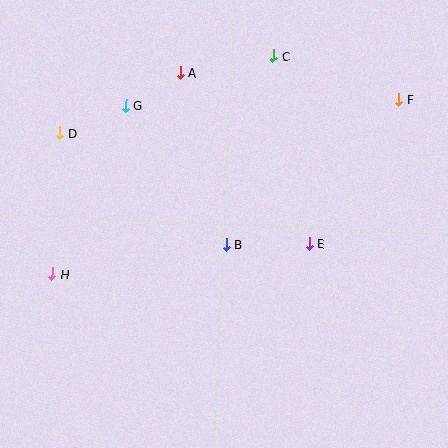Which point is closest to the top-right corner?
Point F is closest to the top-right corner.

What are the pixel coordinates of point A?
Point A is at (180, 72).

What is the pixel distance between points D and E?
The distance between D and E is 273 pixels.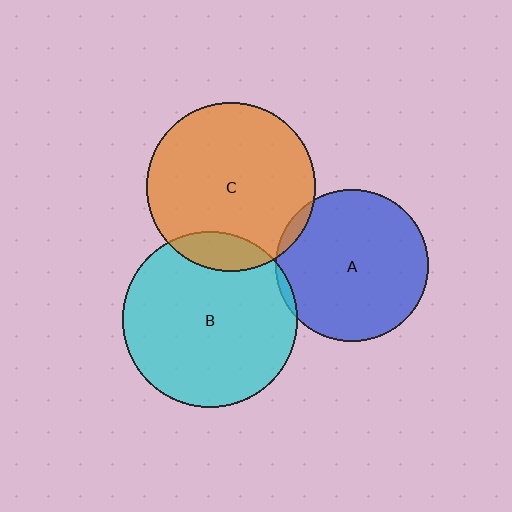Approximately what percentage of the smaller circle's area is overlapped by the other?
Approximately 5%.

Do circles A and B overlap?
Yes.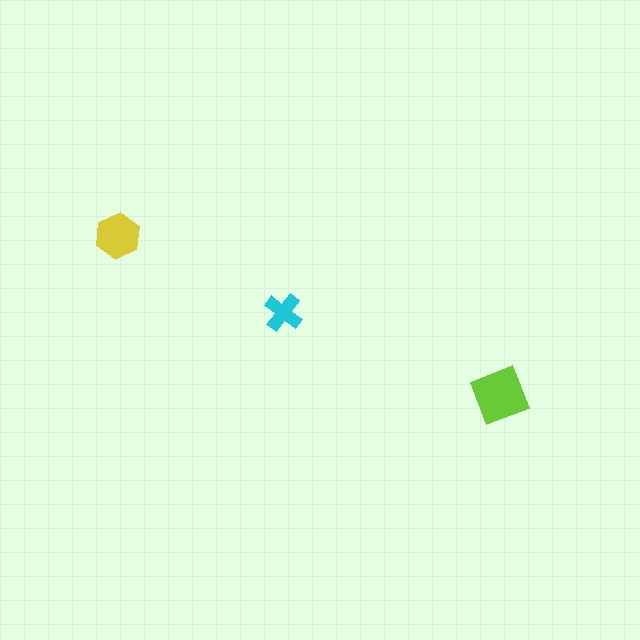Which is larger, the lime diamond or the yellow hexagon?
The lime diamond.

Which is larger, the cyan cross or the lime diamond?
The lime diamond.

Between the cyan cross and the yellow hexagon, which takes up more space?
The yellow hexagon.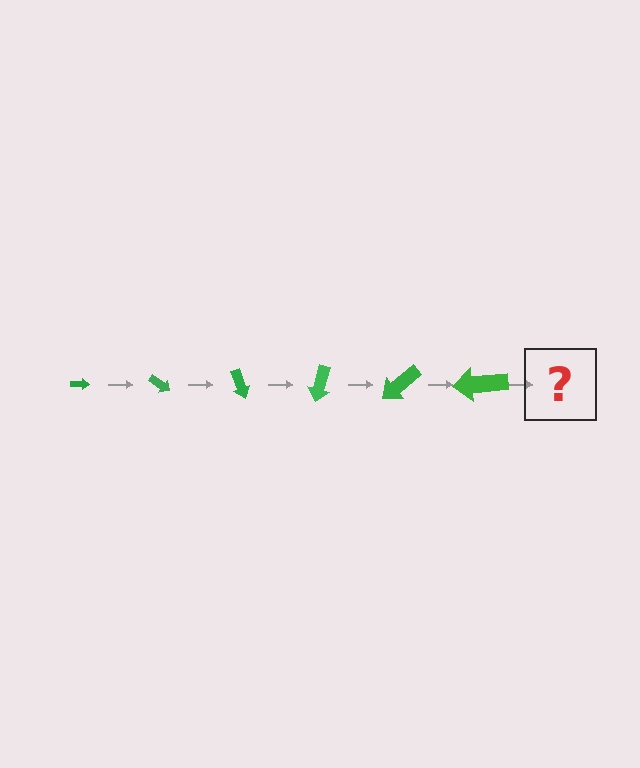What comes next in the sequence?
The next element should be an arrow, larger than the previous one and rotated 210 degrees from the start.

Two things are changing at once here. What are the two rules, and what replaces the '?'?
The two rules are that the arrow grows larger each step and it rotates 35 degrees each step. The '?' should be an arrow, larger than the previous one and rotated 210 degrees from the start.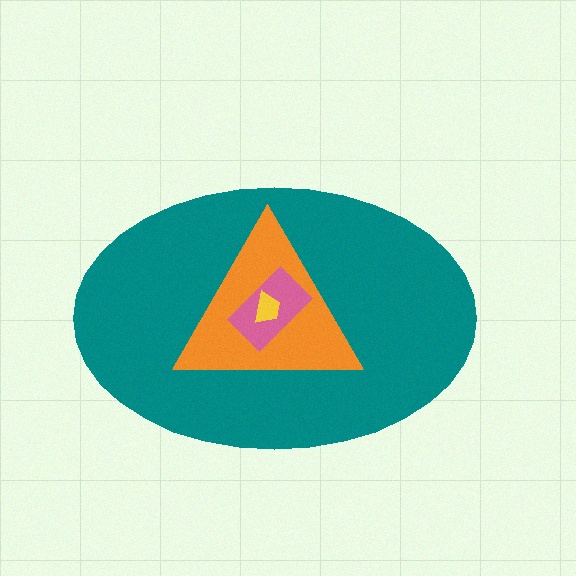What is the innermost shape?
The yellow trapezoid.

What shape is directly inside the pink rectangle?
The yellow trapezoid.